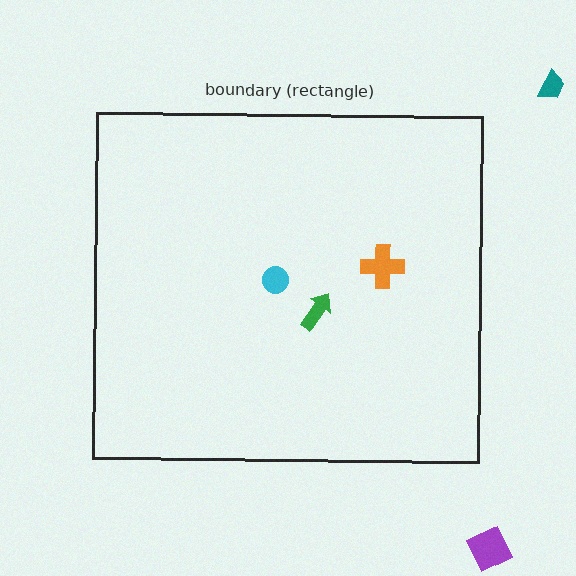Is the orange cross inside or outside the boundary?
Inside.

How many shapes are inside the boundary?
3 inside, 2 outside.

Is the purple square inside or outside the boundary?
Outside.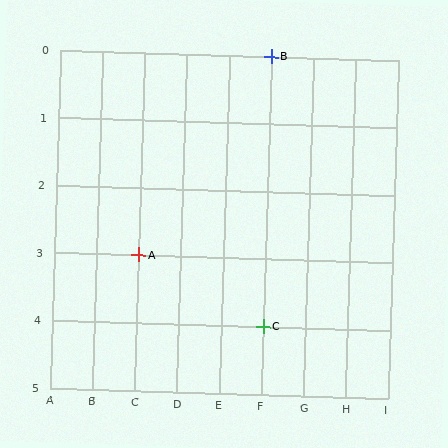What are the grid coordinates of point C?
Point C is at grid coordinates (F, 4).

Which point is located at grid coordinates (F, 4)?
Point C is at (F, 4).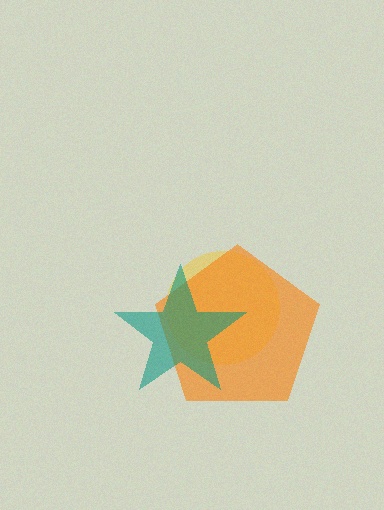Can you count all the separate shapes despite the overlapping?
Yes, there are 3 separate shapes.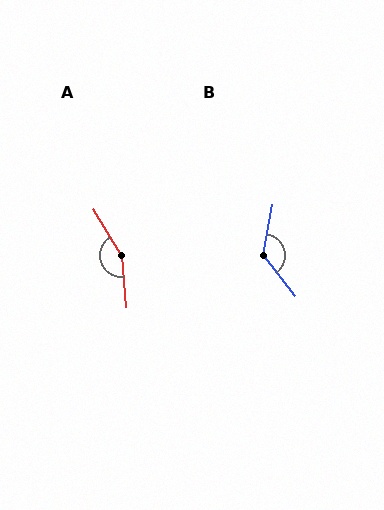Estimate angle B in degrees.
Approximately 132 degrees.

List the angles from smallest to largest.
B (132°), A (154°).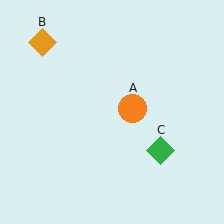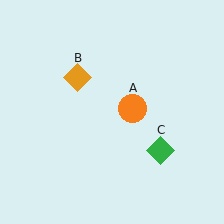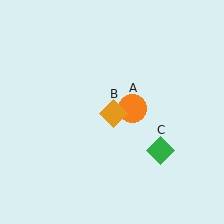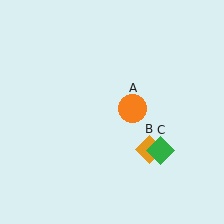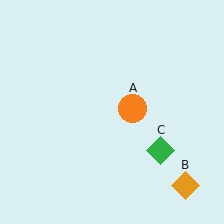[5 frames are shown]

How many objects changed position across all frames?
1 object changed position: orange diamond (object B).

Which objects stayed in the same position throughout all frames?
Orange circle (object A) and green diamond (object C) remained stationary.